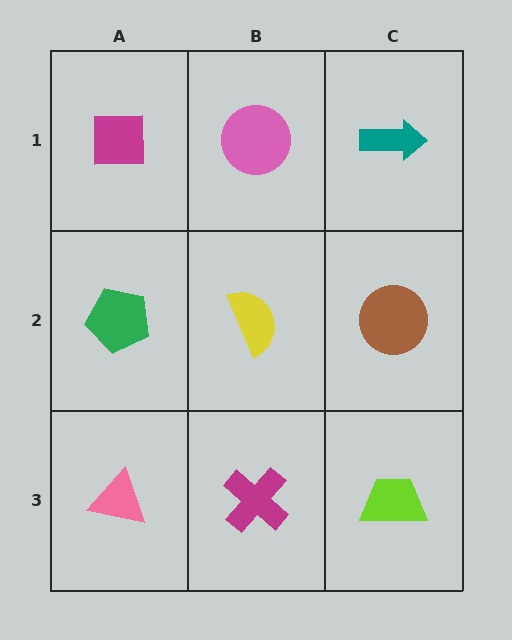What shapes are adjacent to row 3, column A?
A green pentagon (row 2, column A), a magenta cross (row 3, column B).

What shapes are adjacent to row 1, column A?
A green pentagon (row 2, column A), a pink circle (row 1, column B).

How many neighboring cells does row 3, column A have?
2.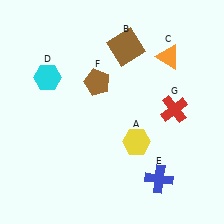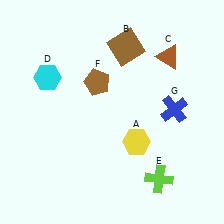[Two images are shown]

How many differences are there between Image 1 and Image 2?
There are 3 differences between the two images.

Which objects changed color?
C changed from orange to brown. E changed from blue to lime. G changed from red to blue.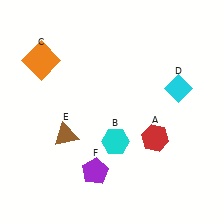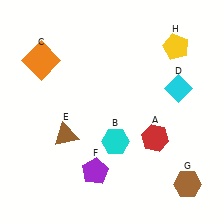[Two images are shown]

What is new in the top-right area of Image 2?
A yellow pentagon (H) was added in the top-right area of Image 2.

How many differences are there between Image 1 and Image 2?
There are 2 differences between the two images.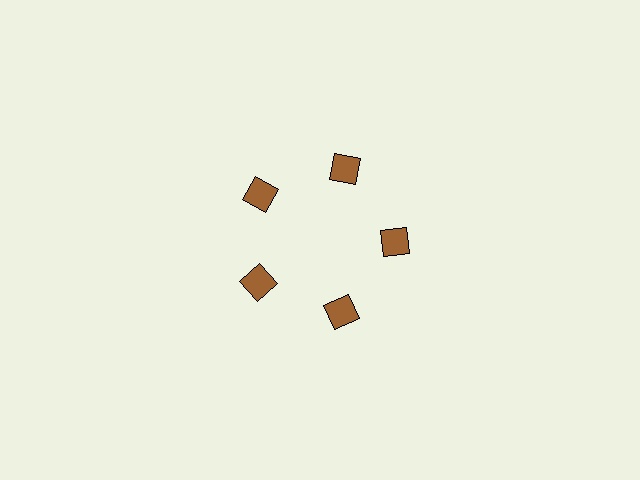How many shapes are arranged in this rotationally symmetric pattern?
There are 5 shapes, arranged in 5 groups of 1.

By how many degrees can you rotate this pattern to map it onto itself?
The pattern maps onto itself every 72 degrees of rotation.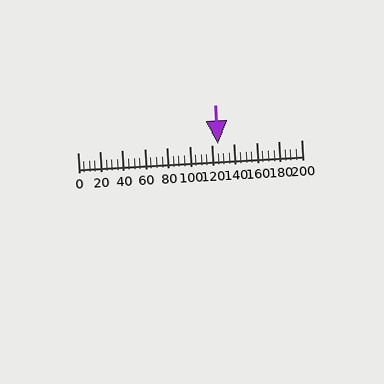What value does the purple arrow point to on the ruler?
The purple arrow points to approximately 125.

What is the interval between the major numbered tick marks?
The major tick marks are spaced 20 units apart.